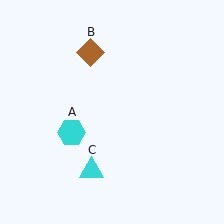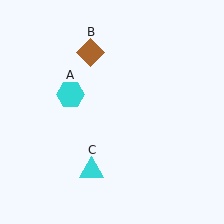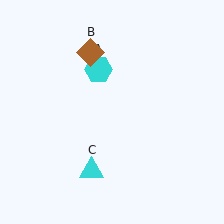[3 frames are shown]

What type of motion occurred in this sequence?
The cyan hexagon (object A) rotated clockwise around the center of the scene.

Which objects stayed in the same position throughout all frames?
Brown diamond (object B) and cyan triangle (object C) remained stationary.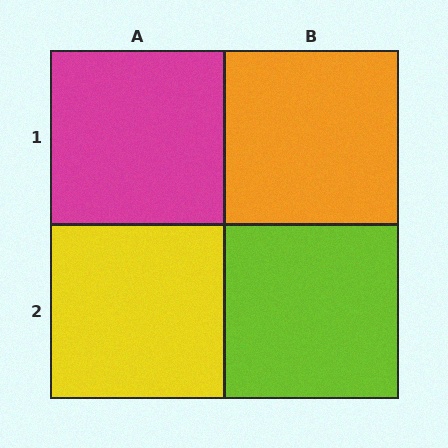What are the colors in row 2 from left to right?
Yellow, lime.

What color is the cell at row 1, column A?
Magenta.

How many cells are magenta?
1 cell is magenta.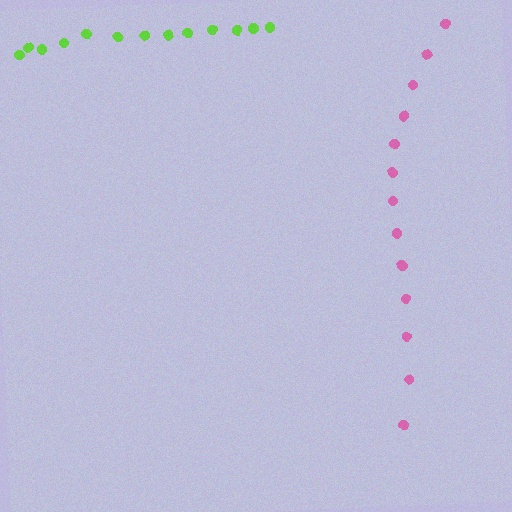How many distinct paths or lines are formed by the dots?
There are 2 distinct paths.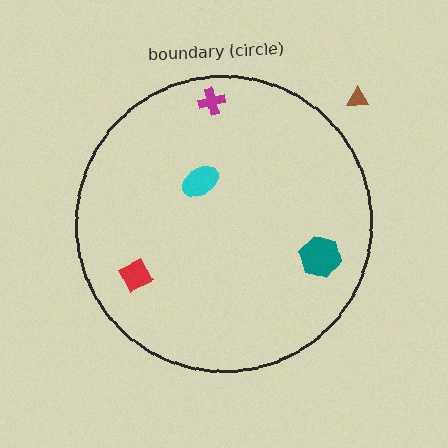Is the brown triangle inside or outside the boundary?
Outside.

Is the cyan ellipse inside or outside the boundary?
Inside.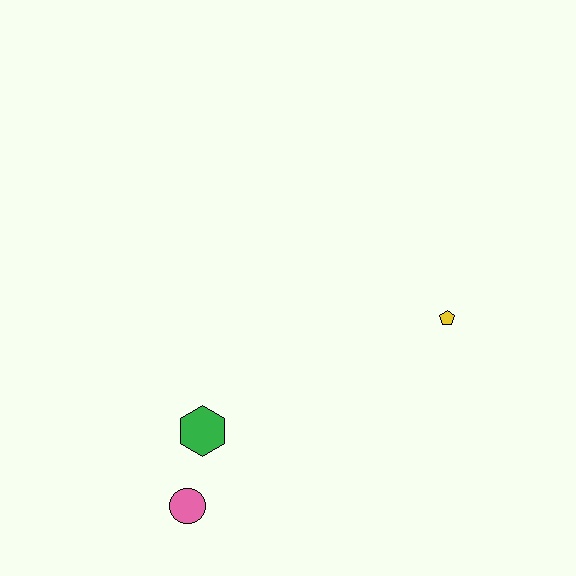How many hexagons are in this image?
There is 1 hexagon.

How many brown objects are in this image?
There are no brown objects.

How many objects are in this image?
There are 3 objects.